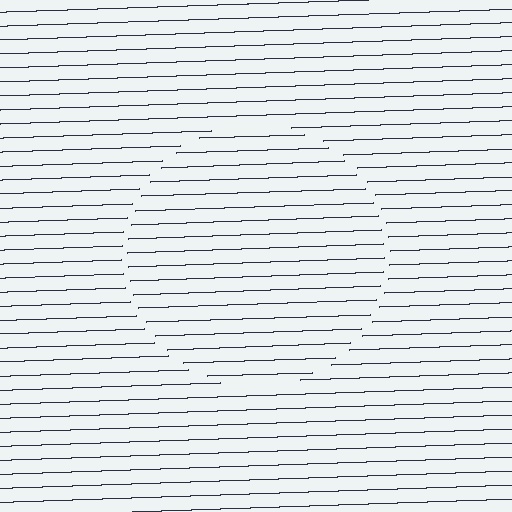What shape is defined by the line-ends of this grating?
An illusory circle. The interior of the shape contains the same grating, shifted by half a period — the contour is defined by the phase discontinuity where line-ends from the inner and outer gratings abut.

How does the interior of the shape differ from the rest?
The interior of the shape contains the same grating, shifted by half a period — the contour is defined by the phase discontinuity where line-ends from the inner and outer gratings abut.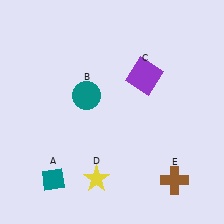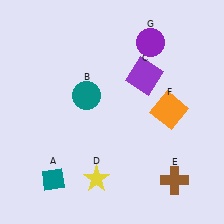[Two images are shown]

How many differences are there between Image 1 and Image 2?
There are 2 differences between the two images.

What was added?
An orange square (F), a purple circle (G) were added in Image 2.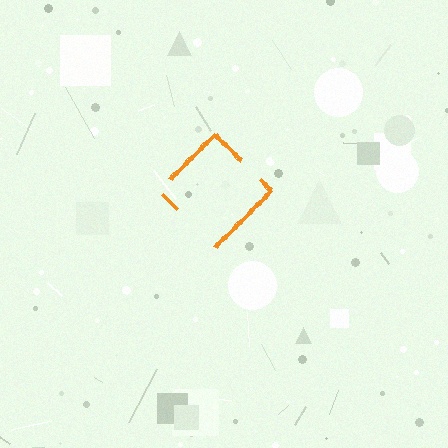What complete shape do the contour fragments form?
The contour fragments form a diamond.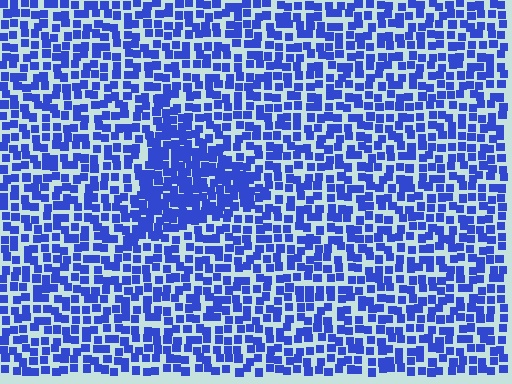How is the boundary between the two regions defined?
The boundary is defined by a change in element density (approximately 1.7x ratio). All elements are the same color, size, and shape.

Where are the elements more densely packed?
The elements are more densely packed inside the triangle boundary.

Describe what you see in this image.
The image contains small blue elements arranged at two different densities. A triangle-shaped region is visible where the elements are more densely packed than the surrounding area.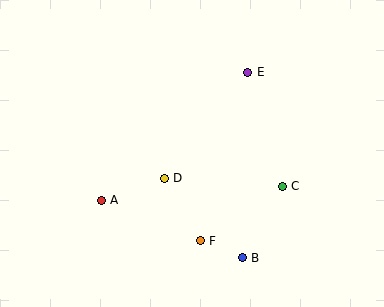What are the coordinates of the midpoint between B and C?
The midpoint between B and C is at (262, 222).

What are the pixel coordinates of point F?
Point F is at (200, 241).